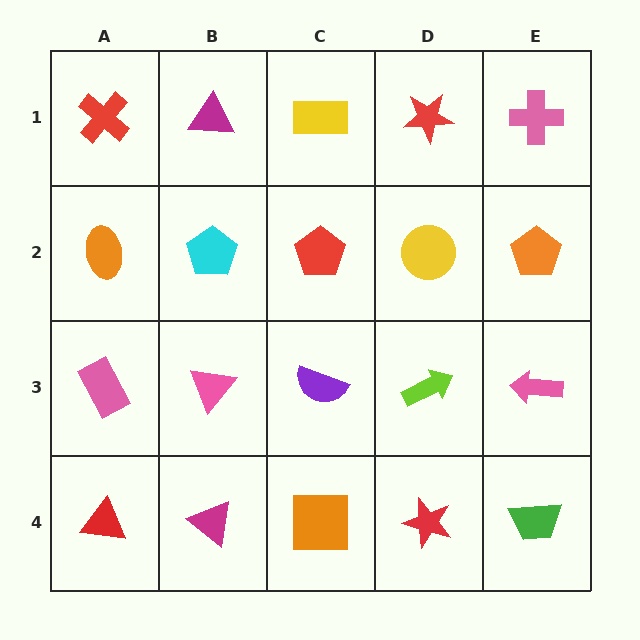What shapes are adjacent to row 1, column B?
A cyan pentagon (row 2, column B), a red cross (row 1, column A), a yellow rectangle (row 1, column C).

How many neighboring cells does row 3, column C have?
4.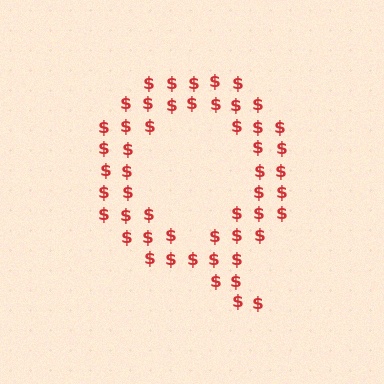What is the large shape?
The large shape is the letter Q.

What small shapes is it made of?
It is made of small dollar signs.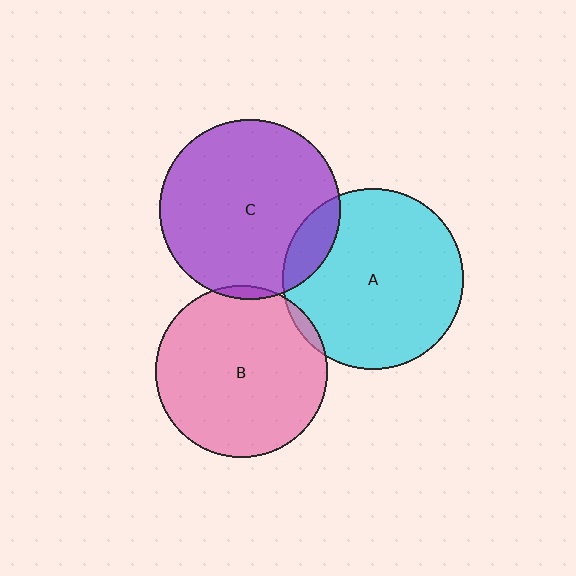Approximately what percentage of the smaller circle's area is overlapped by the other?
Approximately 5%.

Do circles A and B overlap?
Yes.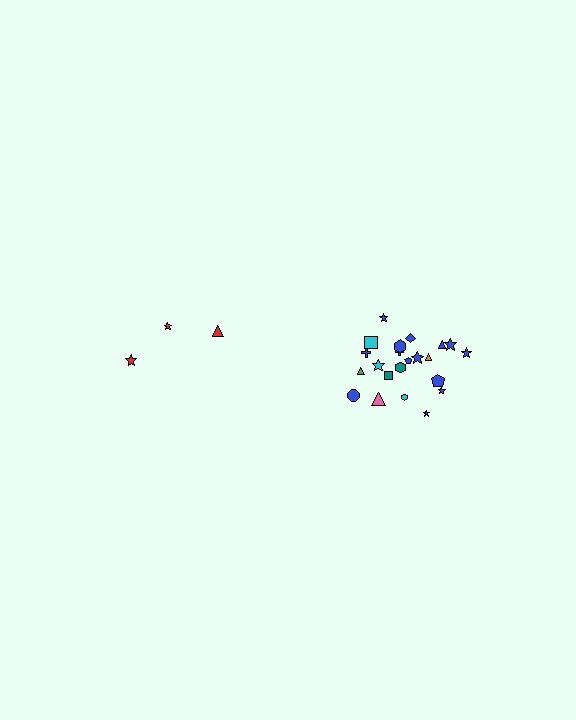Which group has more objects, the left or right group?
The right group.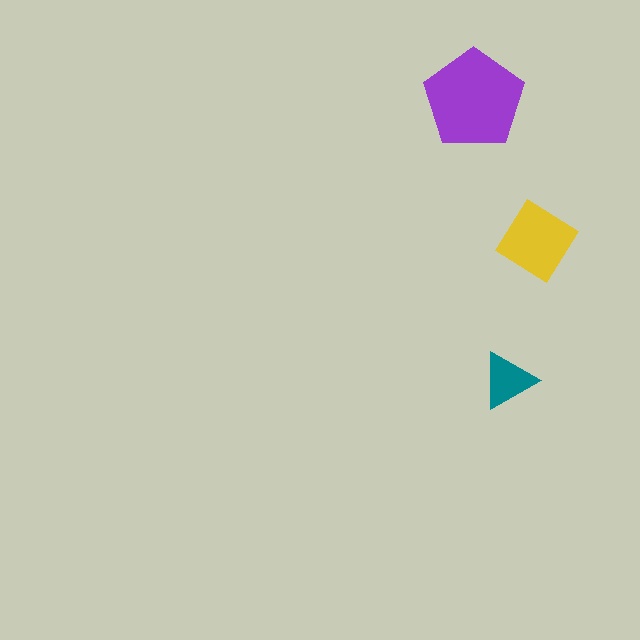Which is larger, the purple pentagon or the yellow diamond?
The purple pentagon.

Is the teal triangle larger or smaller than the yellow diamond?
Smaller.